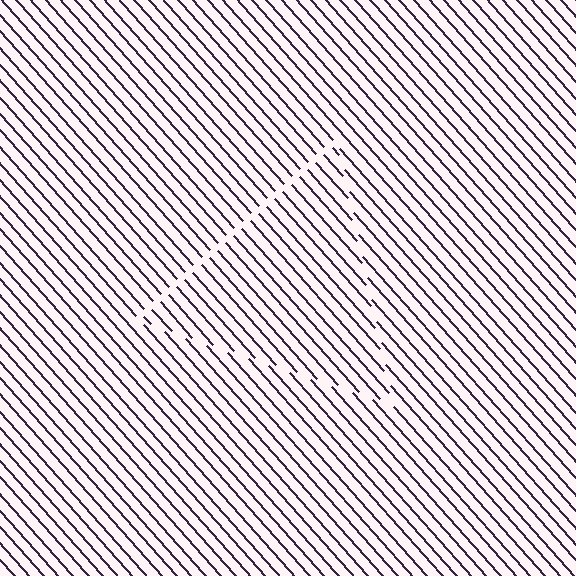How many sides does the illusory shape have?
3 sides — the line-ends trace a triangle.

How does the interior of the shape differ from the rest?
The interior of the shape contains the same grating, shifted by half a period — the contour is defined by the phase discontinuity where line-ends from the inner and outer gratings abut.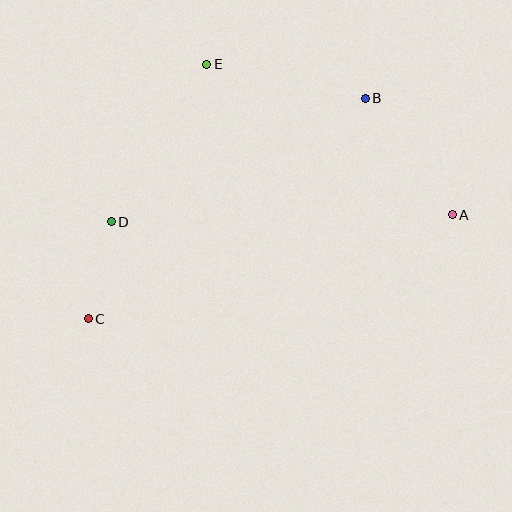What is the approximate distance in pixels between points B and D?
The distance between B and D is approximately 283 pixels.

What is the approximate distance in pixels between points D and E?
The distance between D and E is approximately 185 pixels.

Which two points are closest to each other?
Points C and D are closest to each other.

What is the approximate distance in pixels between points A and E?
The distance between A and E is approximately 288 pixels.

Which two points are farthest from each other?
Points A and C are farthest from each other.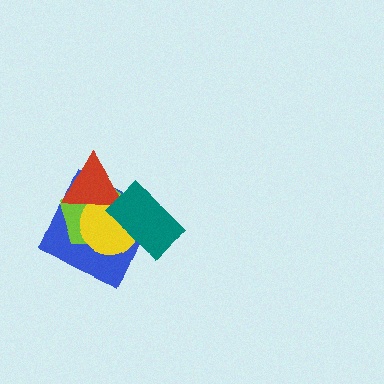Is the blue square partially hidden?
Yes, it is partially covered by another shape.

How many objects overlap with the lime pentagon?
4 objects overlap with the lime pentagon.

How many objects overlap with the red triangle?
4 objects overlap with the red triangle.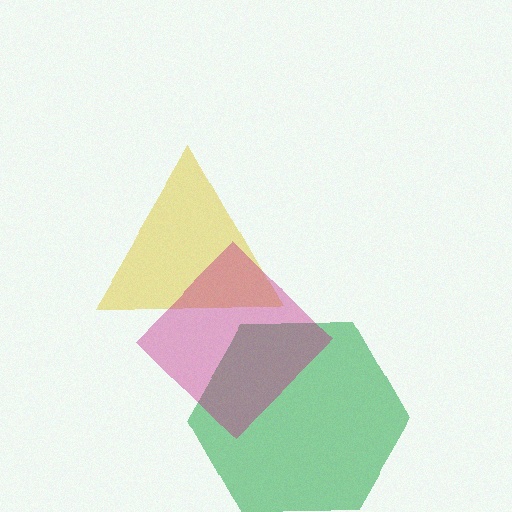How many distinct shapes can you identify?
There are 3 distinct shapes: a green hexagon, a yellow triangle, a magenta diamond.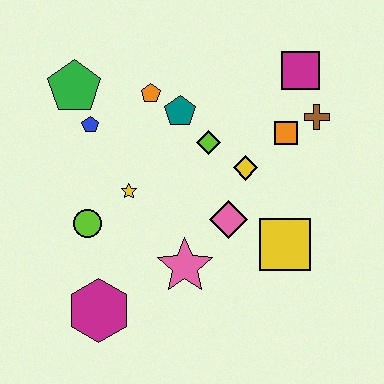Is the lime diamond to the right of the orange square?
No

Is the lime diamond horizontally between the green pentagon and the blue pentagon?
No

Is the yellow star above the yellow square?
Yes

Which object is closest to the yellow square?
The pink diamond is closest to the yellow square.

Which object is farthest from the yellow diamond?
The magenta hexagon is farthest from the yellow diamond.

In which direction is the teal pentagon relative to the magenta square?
The teal pentagon is to the left of the magenta square.